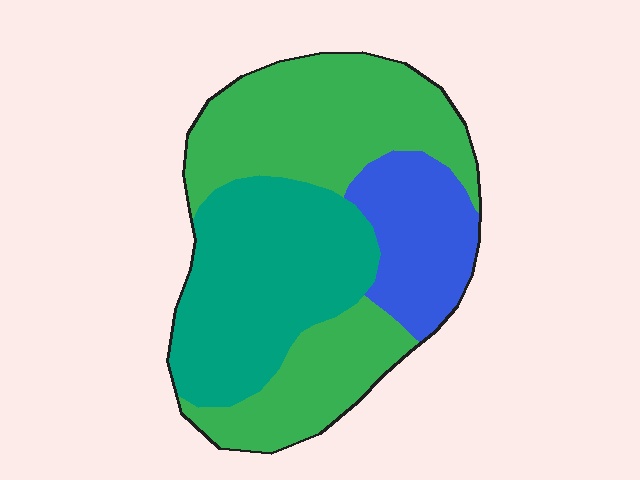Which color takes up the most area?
Green, at roughly 50%.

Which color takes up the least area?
Blue, at roughly 20%.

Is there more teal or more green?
Green.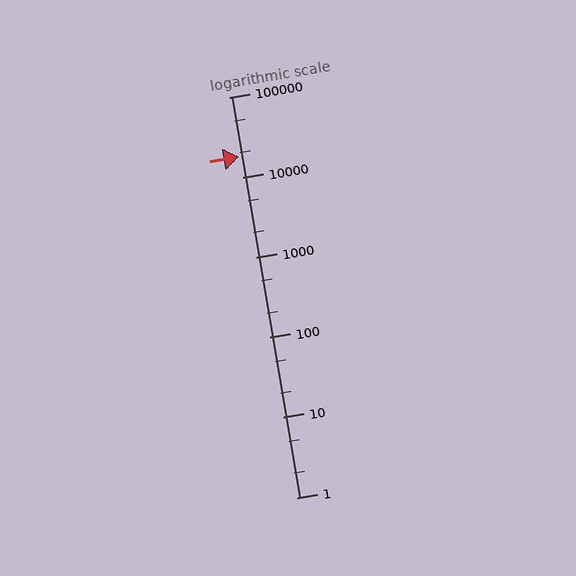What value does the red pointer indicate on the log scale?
The pointer indicates approximately 18000.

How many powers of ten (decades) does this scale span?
The scale spans 5 decades, from 1 to 100000.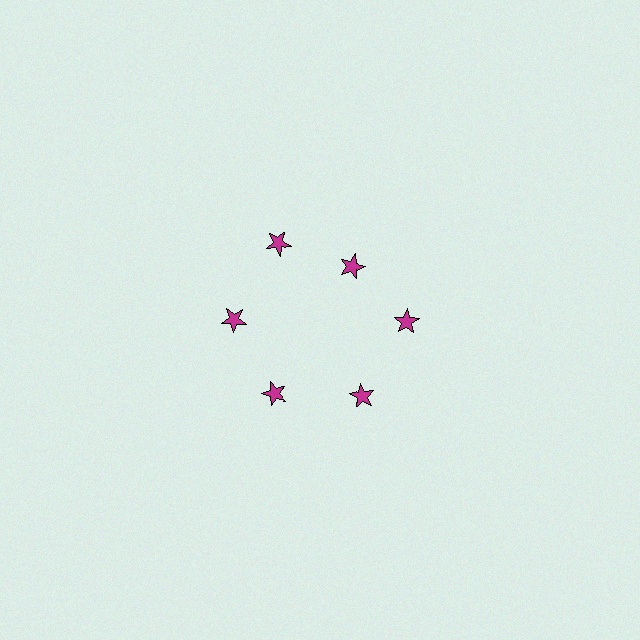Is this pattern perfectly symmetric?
No. The 6 magenta stars are arranged in a ring, but one element near the 1 o'clock position is pulled inward toward the center, breaking the 6-fold rotational symmetry.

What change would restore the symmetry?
The symmetry would be restored by moving it outward, back onto the ring so that all 6 stars sit at equal angles and equal distance from the center.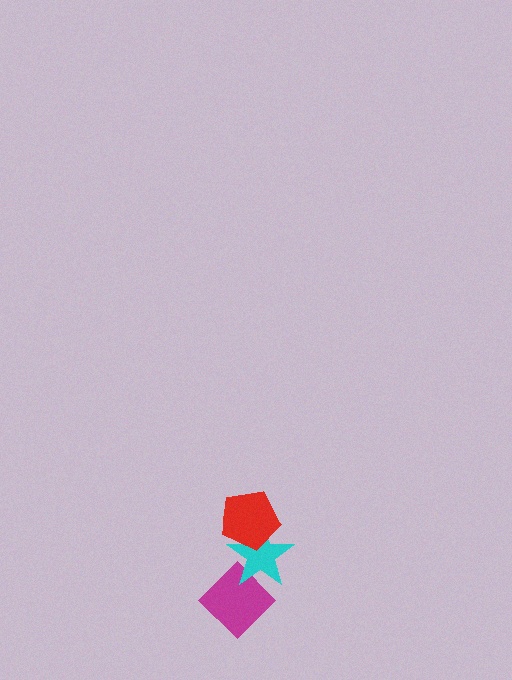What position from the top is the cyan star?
The cyan star is 2nd from the top.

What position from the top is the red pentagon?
The red pentagon is 1st from the top.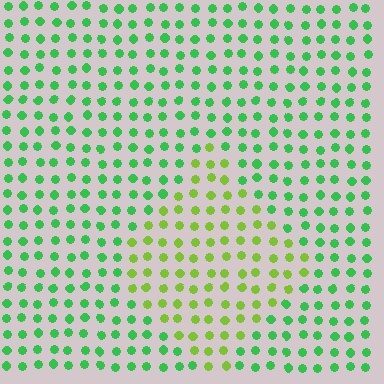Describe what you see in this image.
The image is filled with small green elements in a uniform arrangement. A diamond-shaped region is visible where the elements are tinted to a slightly different hue, forming a subtle color boundary.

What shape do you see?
I see a diamond.